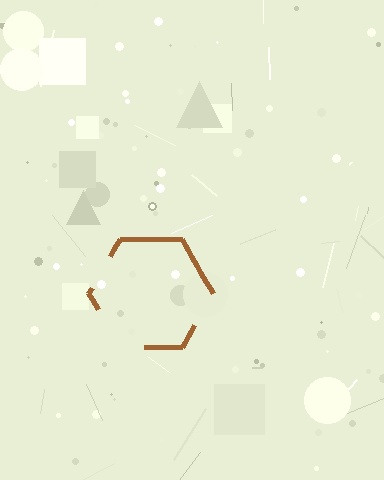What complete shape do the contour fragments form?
The contour fragments form a hexagon.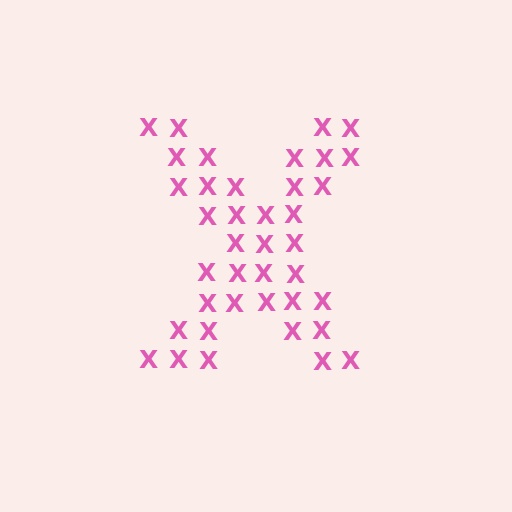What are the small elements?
The small elements are letter X's.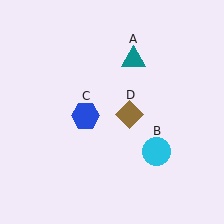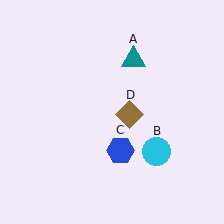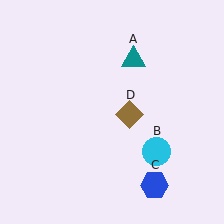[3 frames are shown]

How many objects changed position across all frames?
1 object changed position: blue hexagon (object C).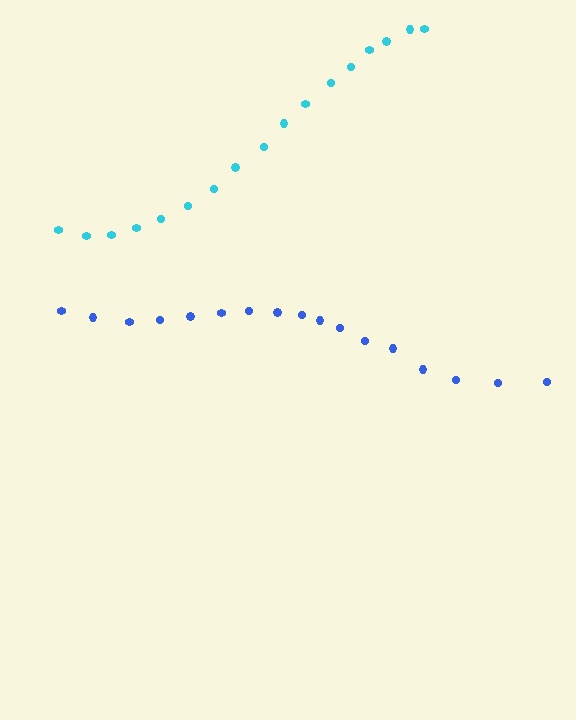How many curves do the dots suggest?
There are 2 distinct paths.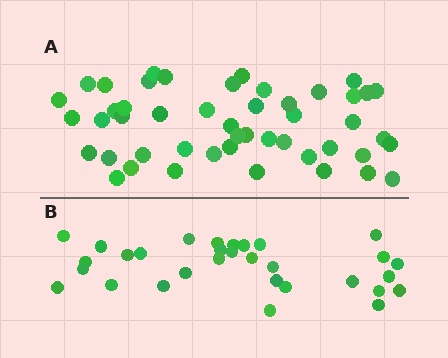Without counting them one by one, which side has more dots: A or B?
Region A (the top region) has more dots.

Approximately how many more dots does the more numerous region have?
Region A has approximately 15 more dots than region B.